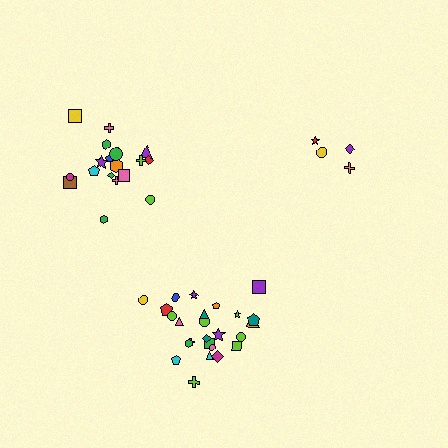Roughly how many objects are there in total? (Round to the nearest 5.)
Roughly 45 objects in total.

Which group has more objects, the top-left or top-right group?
The top-left group.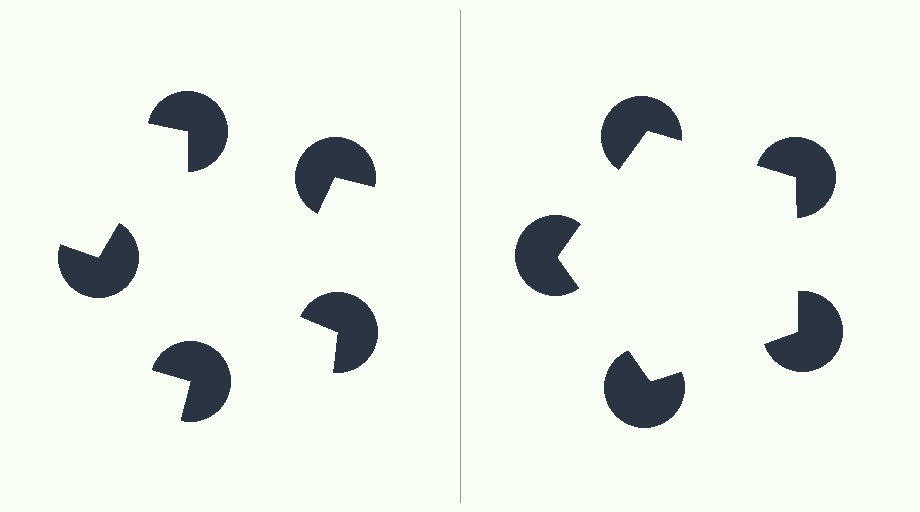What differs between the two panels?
The pac-man discs are positioned identically on both sides; only the wedge orientations differ. On the right they align to a pentagon; on the left they are misaligned.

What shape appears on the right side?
An illusory pentagon.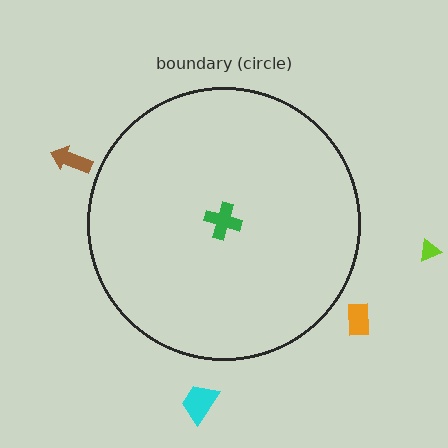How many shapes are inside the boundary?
1 inside, 4 outside.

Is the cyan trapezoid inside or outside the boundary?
Outside.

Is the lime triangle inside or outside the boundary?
Outside.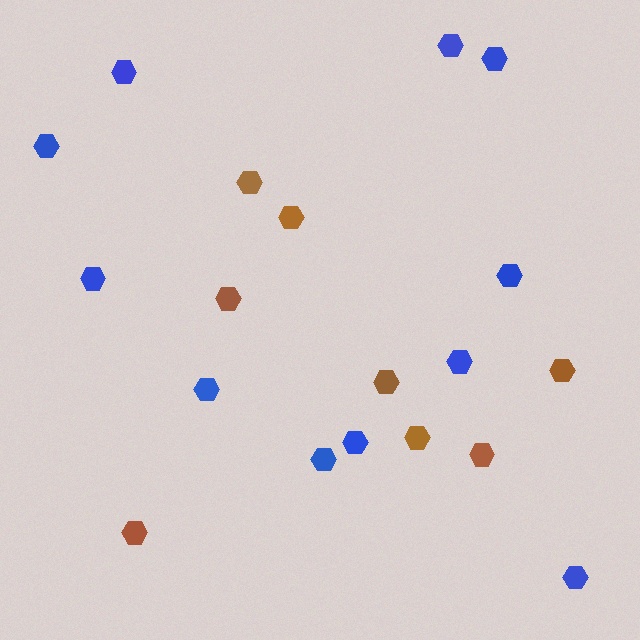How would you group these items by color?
There are 2 groups: one group of brown hexagons (8) and one group of blue hexagons (11).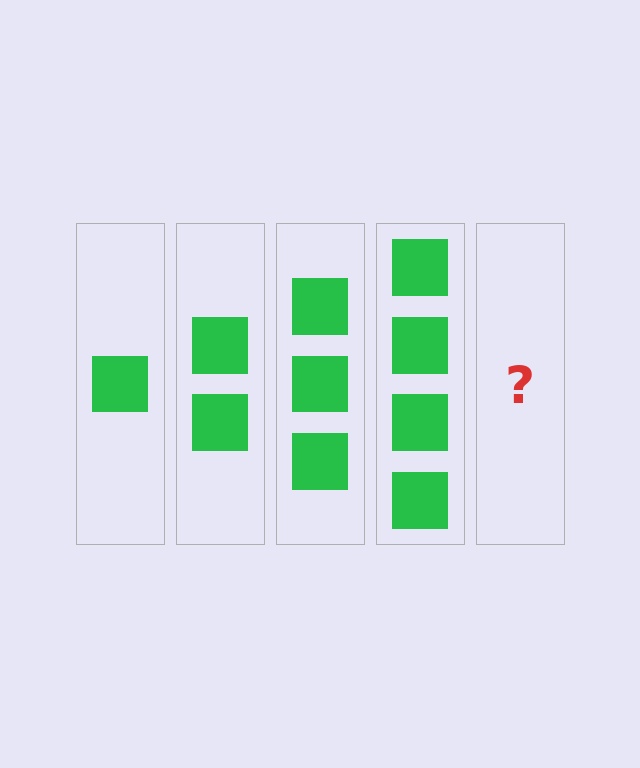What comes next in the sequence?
The next element should be 5 squares.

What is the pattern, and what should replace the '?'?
The pattern is that each step adds one more square. The '?' should be 5 squares.